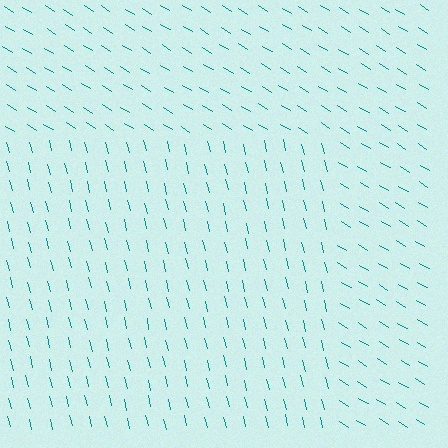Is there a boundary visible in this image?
Yes, there is a texture boundary formed by a change in line orientation.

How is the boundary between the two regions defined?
The boundary is defined purely by a change in line orientation (approximately 45 degrees difference). All lines are the same color and thickness.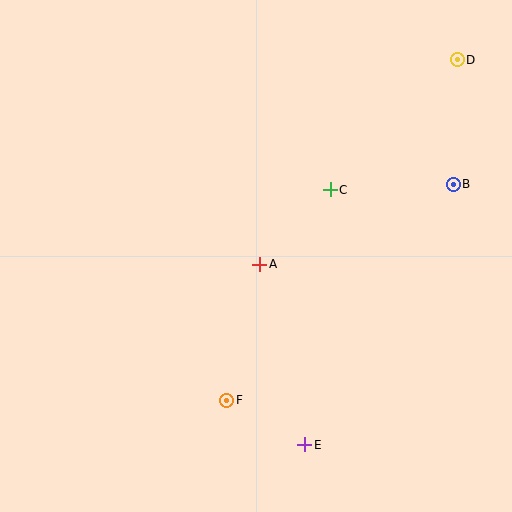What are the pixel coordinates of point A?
Point A is at (260, 264).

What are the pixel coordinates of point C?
Point C is at (330, 190).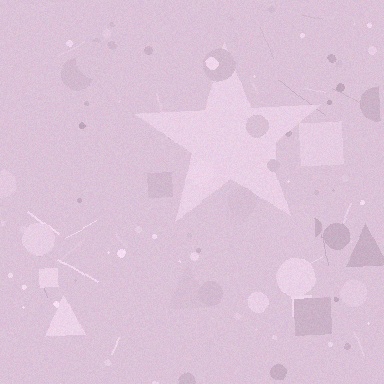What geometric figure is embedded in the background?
A star is embedded in the background.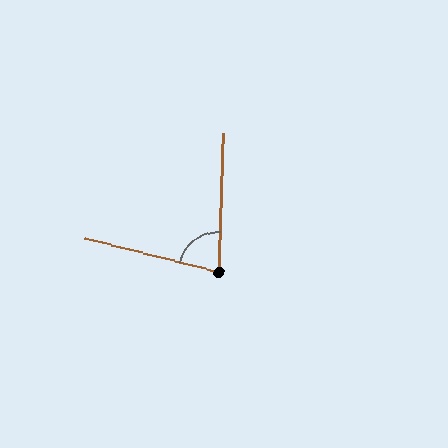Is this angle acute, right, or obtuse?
It is acute.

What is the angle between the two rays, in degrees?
Approximately 77 degrees.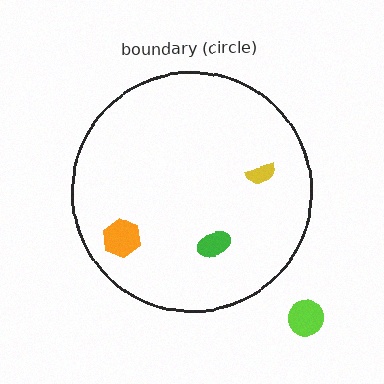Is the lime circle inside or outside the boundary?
Outside.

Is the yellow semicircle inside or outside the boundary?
Inside.